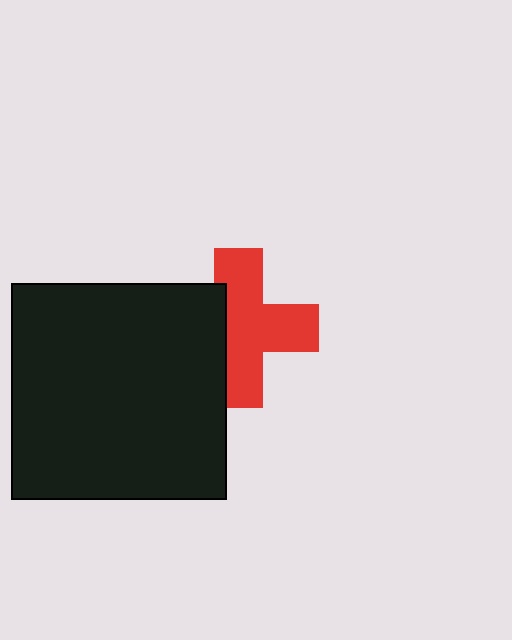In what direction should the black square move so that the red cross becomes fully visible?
The black square should move left. That is the shortest direction to clear the overlap and leave the red cross fully visible.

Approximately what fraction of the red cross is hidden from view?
Roughly 33% of the red cross is hidden behind the black square.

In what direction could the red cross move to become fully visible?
The red cross could move right. That would shift it out from behind the black square entirely.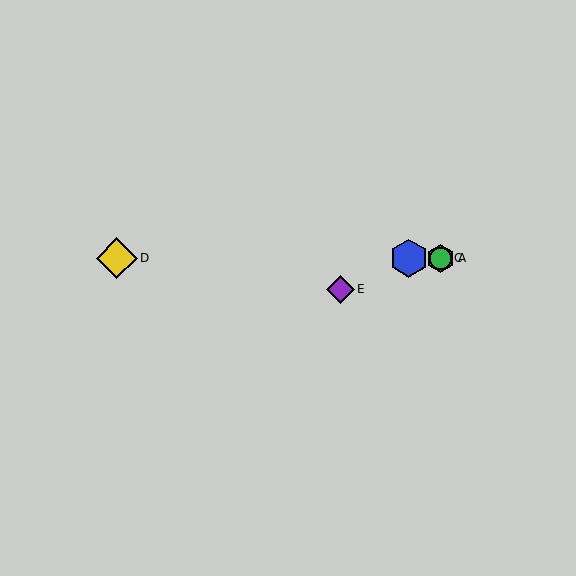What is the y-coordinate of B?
Object B is at y≈258.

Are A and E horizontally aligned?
No, A is at y≈258 and E is at y≈289.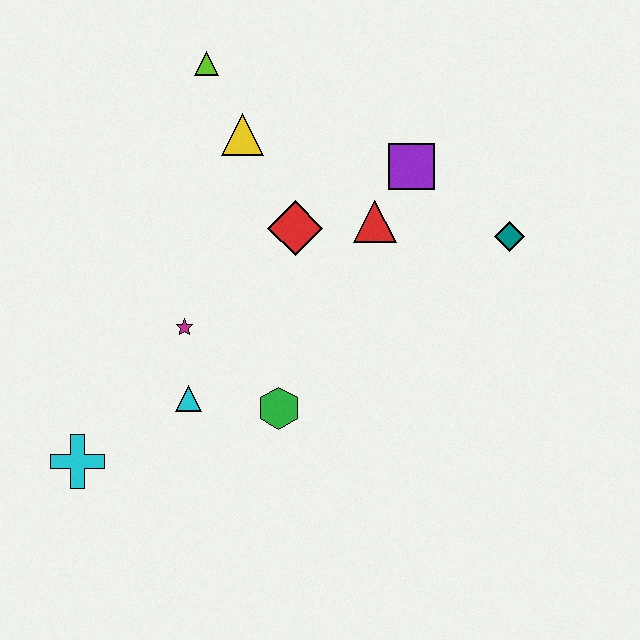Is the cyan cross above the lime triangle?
No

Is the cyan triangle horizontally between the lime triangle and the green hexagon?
No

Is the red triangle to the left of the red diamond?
No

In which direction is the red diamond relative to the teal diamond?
The red diamond is to the left of the teal diamond.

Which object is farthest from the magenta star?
The teal diamond is farthest from the magenta star.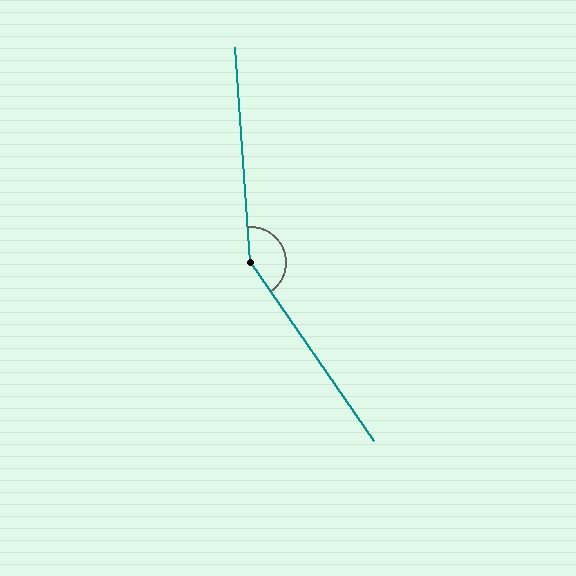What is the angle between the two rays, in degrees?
Approximately 149 degrees.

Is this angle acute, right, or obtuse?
It is obtuse.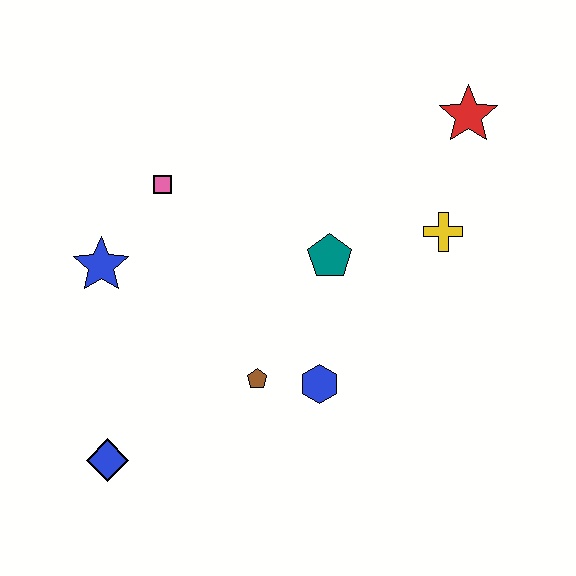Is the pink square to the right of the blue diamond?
Yes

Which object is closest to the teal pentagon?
The yellow cross is closest to the teal pentagon.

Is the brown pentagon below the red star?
Yes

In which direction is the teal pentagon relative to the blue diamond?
The teal pentagon is to the right of the blue diamond.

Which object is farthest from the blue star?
The red star is farthest from the blue star.